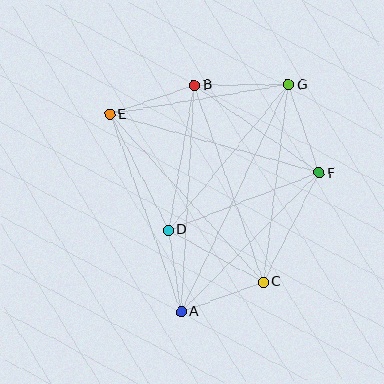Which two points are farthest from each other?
Points A and G are farthest from each other.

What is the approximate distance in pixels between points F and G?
The distance between F and G is approximately 93 pixels.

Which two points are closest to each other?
Points A and D are closest to each other.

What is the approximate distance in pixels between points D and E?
The distance between D and E is approximately 130 pixels.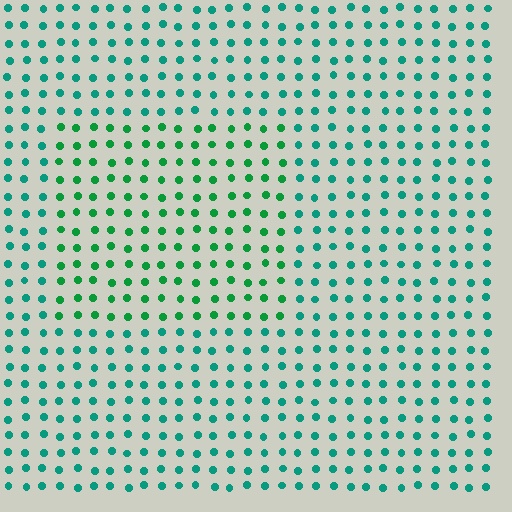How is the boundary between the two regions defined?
The boundary is defined purely by a slight shift in hue (about 30 degrees). Spacing, size, and orientation are identical on both sides.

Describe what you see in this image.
The image is filled with small teal elements in a uniform arrangement. A rectangle-shaped region is visible where the elements are tinted to a slightly different hue, forming a subtle color boundary.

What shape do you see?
I see a rectangle.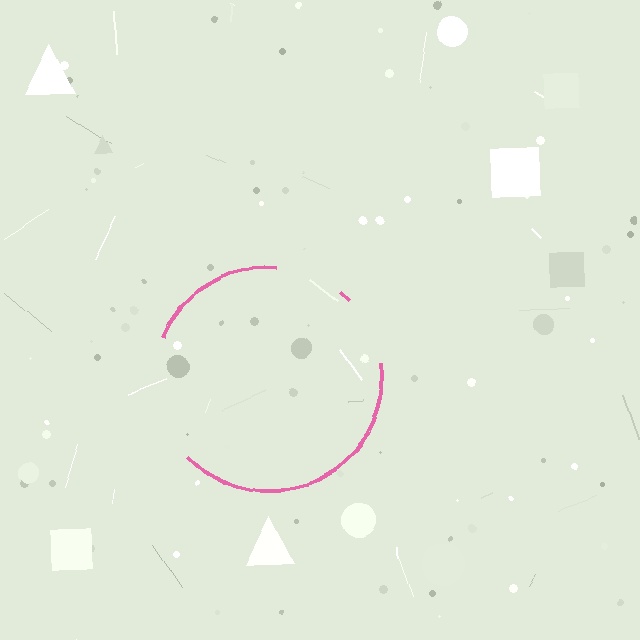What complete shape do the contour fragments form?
The contour fragments form a circle.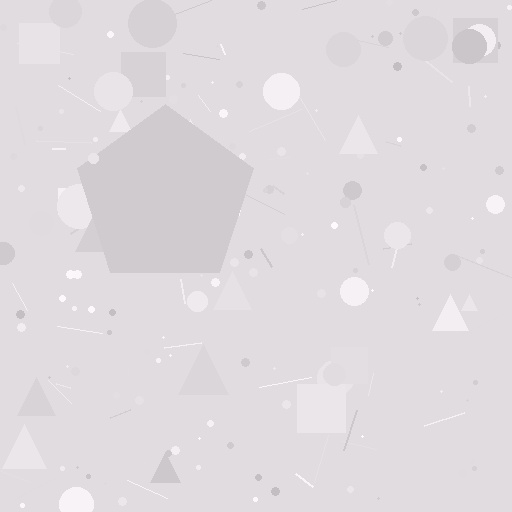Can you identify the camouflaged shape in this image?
The camouflaged shape is a pentagon.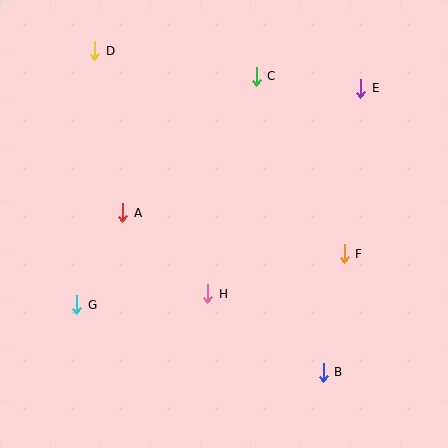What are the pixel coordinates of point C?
Point C is at (256, 76).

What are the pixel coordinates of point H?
Point H is at (208, 294).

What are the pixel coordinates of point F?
Point F is at (344, 254).